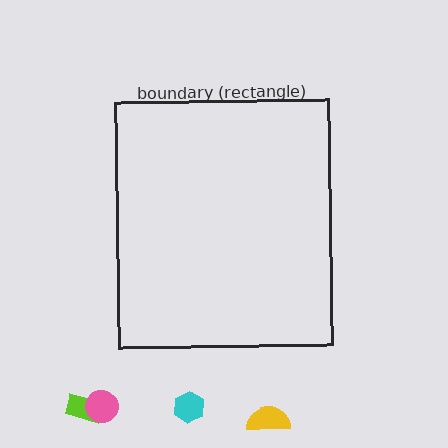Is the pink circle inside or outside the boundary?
Outside.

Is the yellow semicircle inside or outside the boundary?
Outside.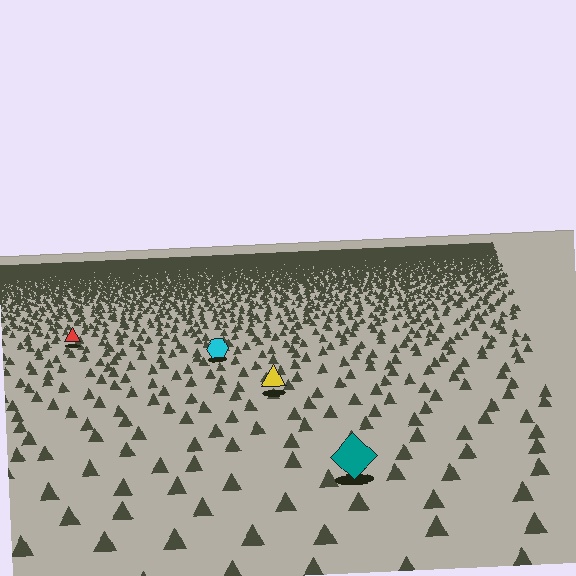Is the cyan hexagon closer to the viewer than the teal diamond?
No. The teal diamond is closer — you can tell from the texture gradient: the ground texture is coarser near it.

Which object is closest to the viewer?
The teal diamond is closest. The texture marks near it are larger and more spread out.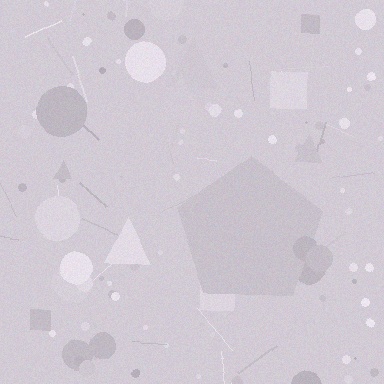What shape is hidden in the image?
A pentagon is hidden in the image.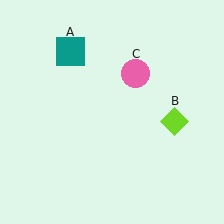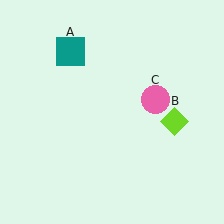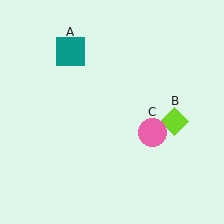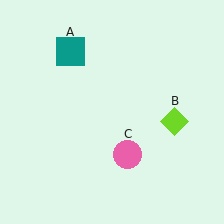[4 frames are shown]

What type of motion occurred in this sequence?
The pink circle (object C) rotated clockwise around the center of the scene.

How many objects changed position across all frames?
1 object changed position: pink circle (object C).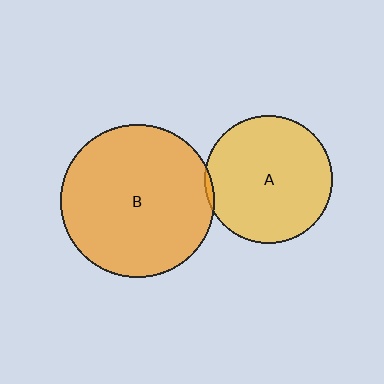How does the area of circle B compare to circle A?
Approximately 1.4 times.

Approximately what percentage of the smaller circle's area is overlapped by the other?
Approximately 5%.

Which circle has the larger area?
Circle B (orange).